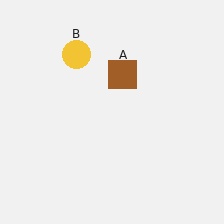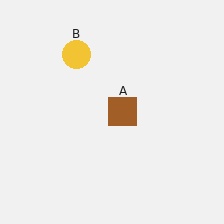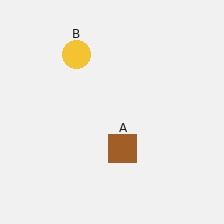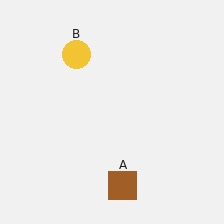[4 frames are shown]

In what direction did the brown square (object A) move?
The brown square (object A) moved down.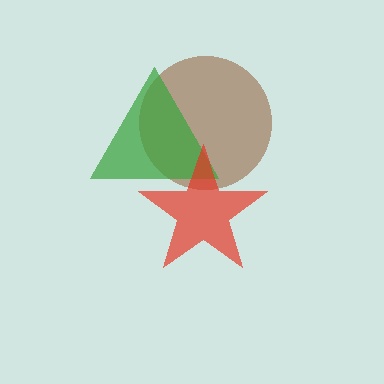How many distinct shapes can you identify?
There are 3 distinct shapes: a brown circle, a green triangle, a red star.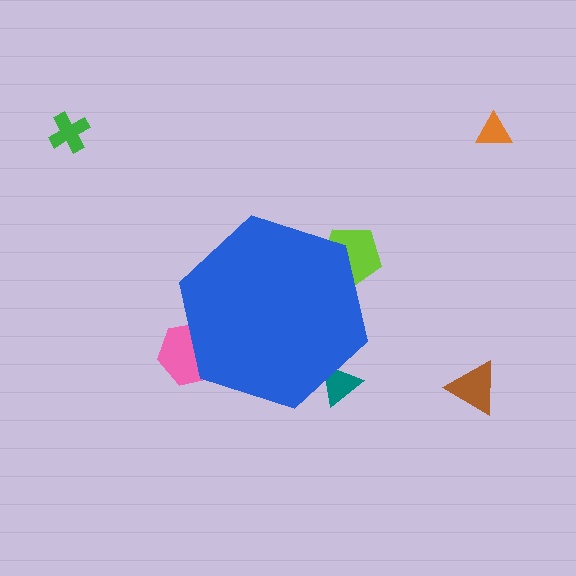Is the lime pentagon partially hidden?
Yes, the lime pentagon is partially hidden behind the blue hexagon.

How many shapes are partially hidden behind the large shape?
3 shapes are partially hidden.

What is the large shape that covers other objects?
A blue hexagon.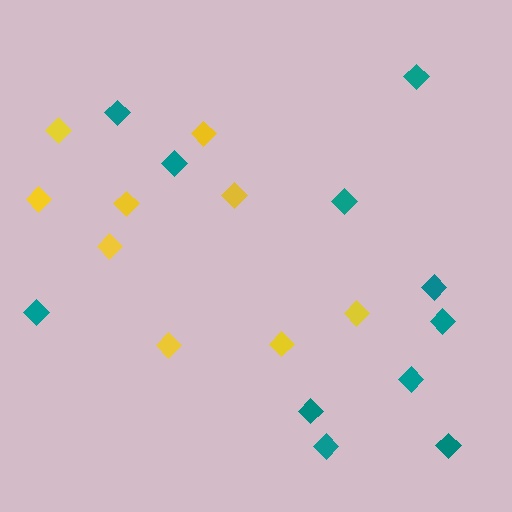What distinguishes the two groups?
There are 2 groups: one group of teal diamonds (11) and one group of yellow diamonds (9).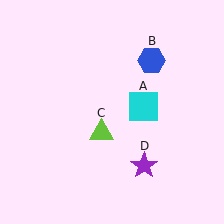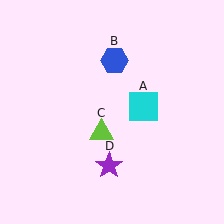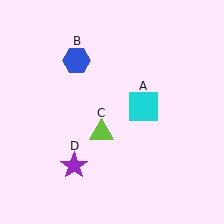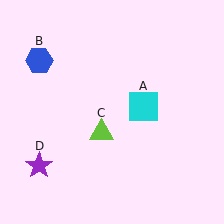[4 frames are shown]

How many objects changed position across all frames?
2 objects changed position: blue hexagon (object B), purple star (object D).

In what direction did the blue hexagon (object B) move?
The blue hexagon (object B) moved left.